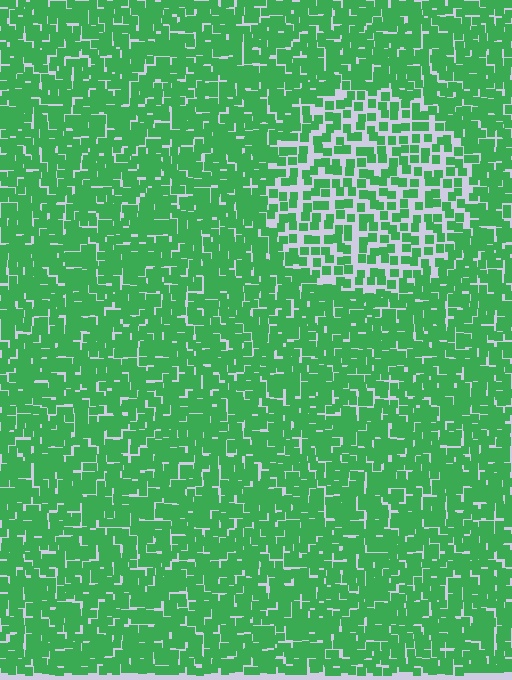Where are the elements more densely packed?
The elements are more densely packed outside the circle boundary.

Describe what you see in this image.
The image contains small green elements arranged at two different densities. A circle-shaped region is visible where the elements are less densely packed than the surrounding area.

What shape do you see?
I see a circle.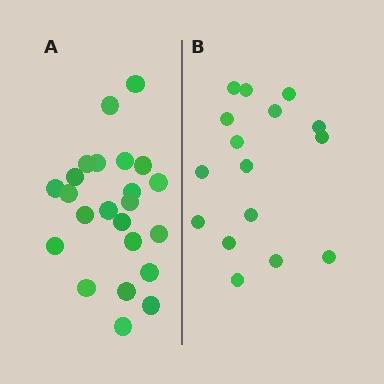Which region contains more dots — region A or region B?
Region A (the left region) has more dots.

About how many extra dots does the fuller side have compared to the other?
Region A has roughly 8 or so more dots than region B.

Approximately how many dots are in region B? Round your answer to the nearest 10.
About 20 dots. (The exact count is 16, which rounds to 20.)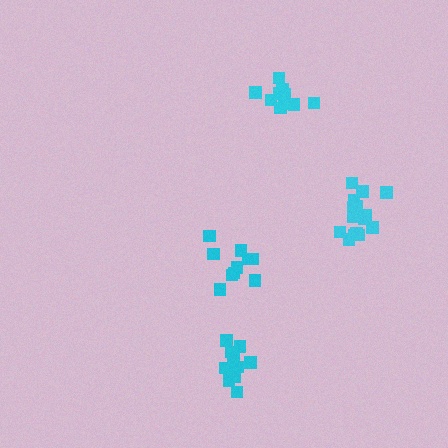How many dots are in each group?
Group 1: 15 dots, Group 2: 11 dots, Group 3: 10 dots, Group 4: 11 dots (47 total).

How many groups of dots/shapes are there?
There are 4 groups.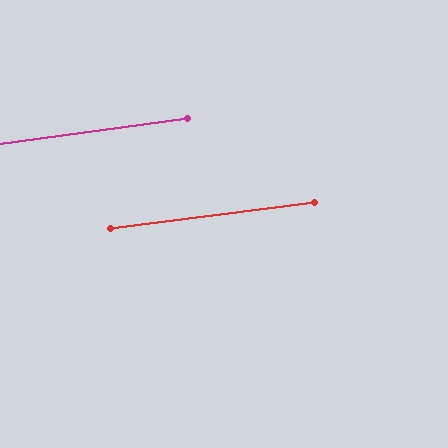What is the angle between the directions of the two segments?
Approximately 0 degrees.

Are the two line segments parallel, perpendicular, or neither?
Parallel — their directions differ by only 0.5°.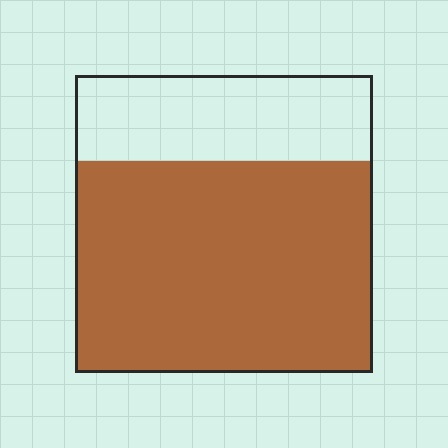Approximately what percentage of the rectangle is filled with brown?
Approximately 70%.